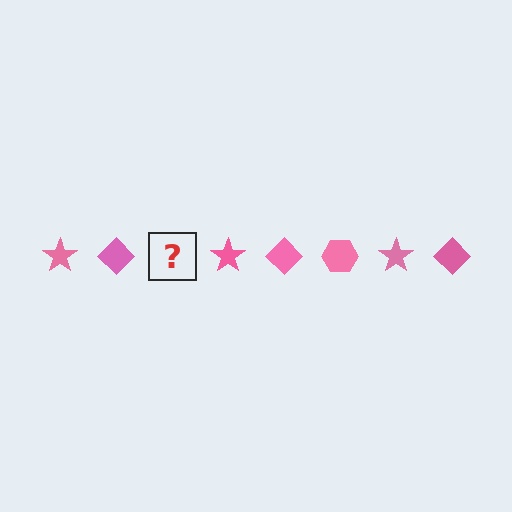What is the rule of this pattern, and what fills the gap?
The rule is that the pattern cycles through star, diamond, hexagon shapes in pink. The gap should be filled with a pink hexagon.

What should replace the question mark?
The question mark should be replaced with a pink hexagon.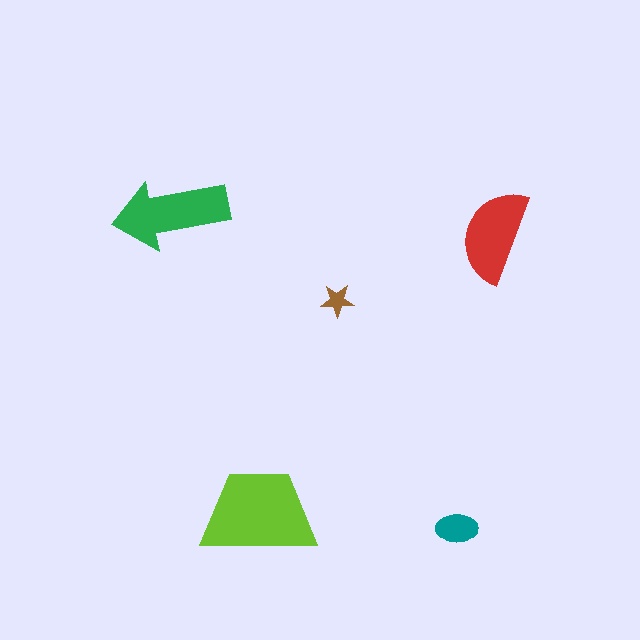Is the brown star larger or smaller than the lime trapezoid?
Smaller.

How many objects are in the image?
There are 5 objects in the image.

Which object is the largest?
The lime trapezoid.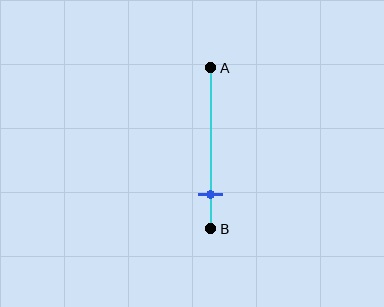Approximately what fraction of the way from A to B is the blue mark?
The blue mark is approximately 80% of the way from A to B.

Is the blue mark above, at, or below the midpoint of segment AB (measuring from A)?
The blue mark is below the midpoint of segment AB.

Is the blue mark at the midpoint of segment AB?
No, the mark is at about 80% from A, not at the 50% midpoint.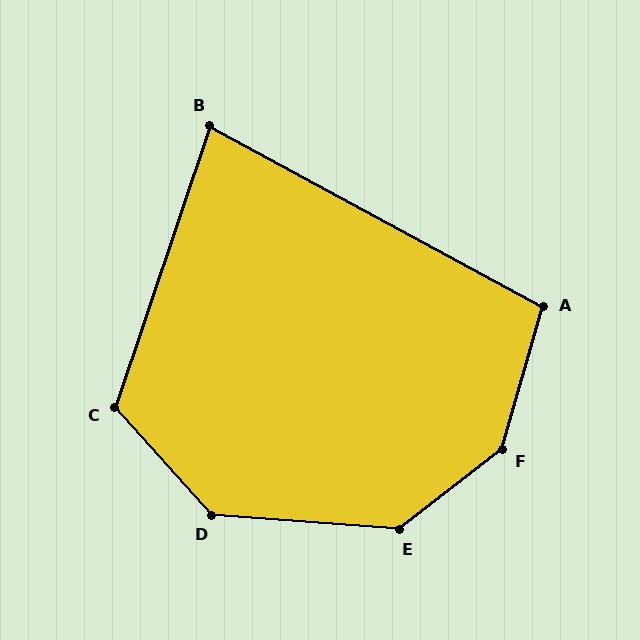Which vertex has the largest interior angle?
F, at approximately 144 degrees.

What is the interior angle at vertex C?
Approximately 119 degrees (obtuse).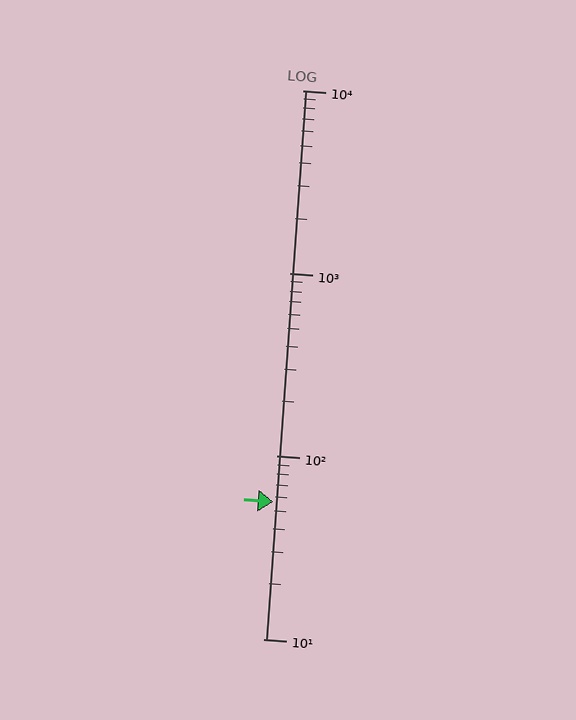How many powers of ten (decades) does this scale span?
The scale spans 3 decades, from 10 to 10000.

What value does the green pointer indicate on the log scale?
The pointer indicates approximately 56.